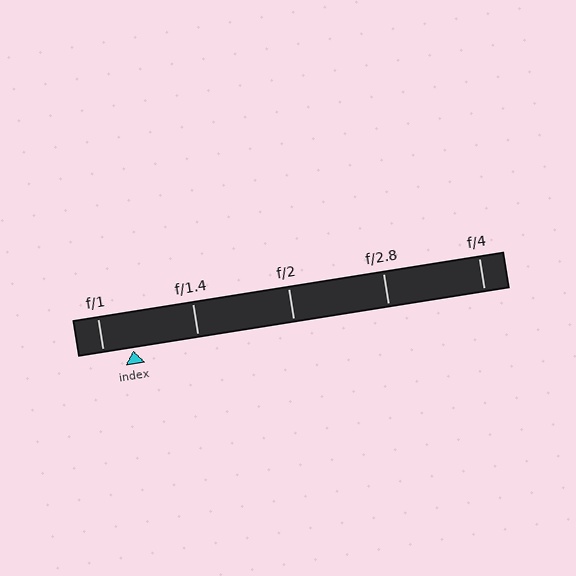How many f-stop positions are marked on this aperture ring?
There are 5 f-stop positions marked.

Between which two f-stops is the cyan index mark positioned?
The index mark is between f/1 and f/1.4.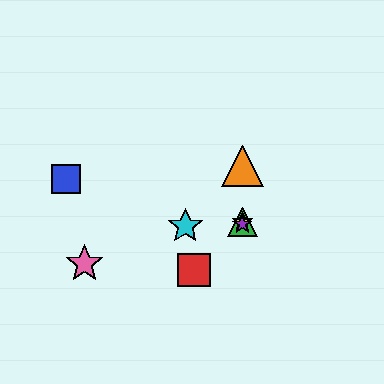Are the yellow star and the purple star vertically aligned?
Yes, both are at x≈242.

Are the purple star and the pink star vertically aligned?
No, the purple star is at x≈242 and the pink star is at x≈85.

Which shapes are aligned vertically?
The green triangle, the yellow star, the purple star, the orange triangle are aligned vertically.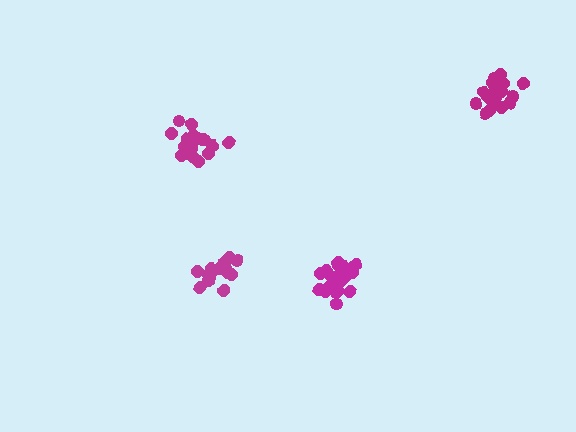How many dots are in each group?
Group 1: 19 dots, Group 2: 19 dots, Group 3: 18 dots, Group 4: 19 dots (75 total).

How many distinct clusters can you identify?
There are 4 distinct clusters.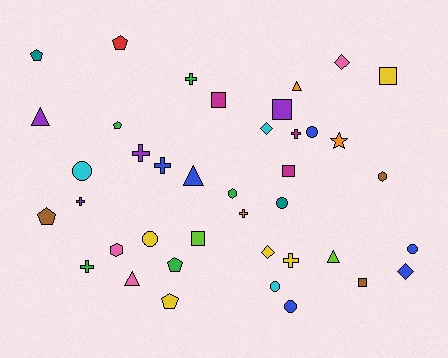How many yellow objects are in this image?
There are 5 yellow objects.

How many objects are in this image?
There are 40 objects.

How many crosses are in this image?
There are 8 crosses.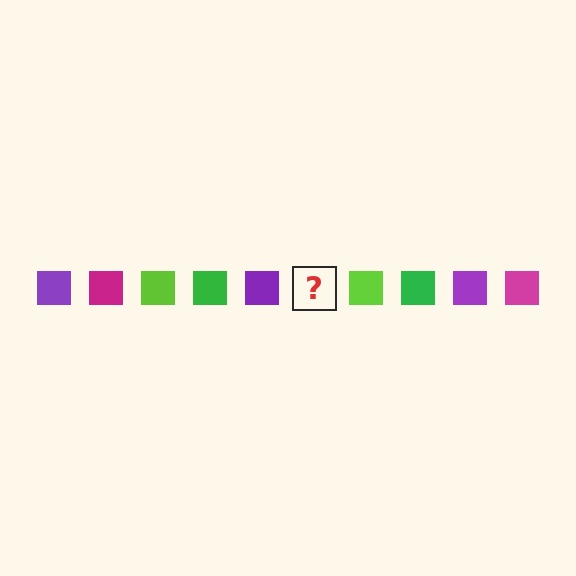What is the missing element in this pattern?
The missing element is a magenta square.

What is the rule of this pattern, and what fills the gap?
The rule is that the pattern cycles through purple, magenta, lime, green squares. The gap should be filled with a magenta square.